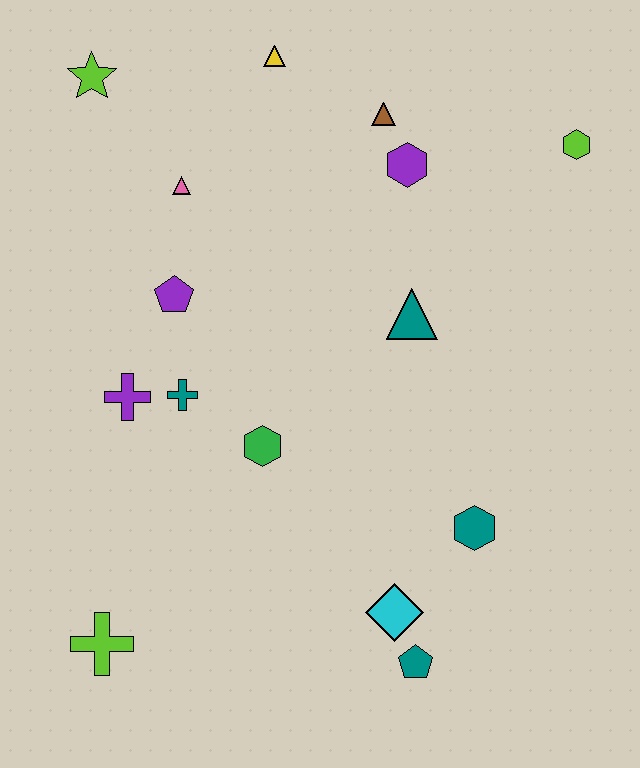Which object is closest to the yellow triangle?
The brown triangle is closest to the yellow triangle.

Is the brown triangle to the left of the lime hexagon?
Yes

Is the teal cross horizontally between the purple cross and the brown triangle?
Yes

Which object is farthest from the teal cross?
The lime hexagon is farthest from the teal cross.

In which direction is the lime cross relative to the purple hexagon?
The lime cross is below the purple hexagon.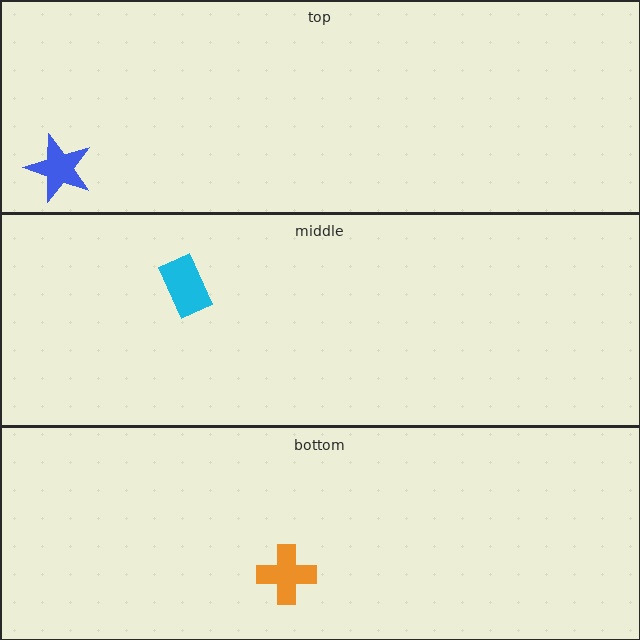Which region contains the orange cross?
The bottom region.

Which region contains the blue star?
The top region.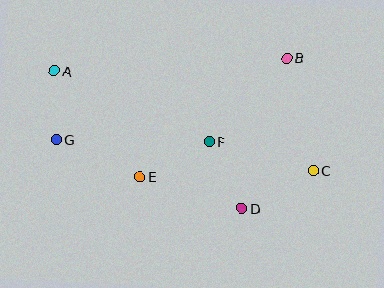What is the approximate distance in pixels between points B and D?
The distance between B and D is approximately 157 pixels.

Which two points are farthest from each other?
Points A and C are farthest from each other.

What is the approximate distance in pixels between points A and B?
The distance between A and B is approximately 233 pixels.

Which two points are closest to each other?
Points A and G are closest to each other.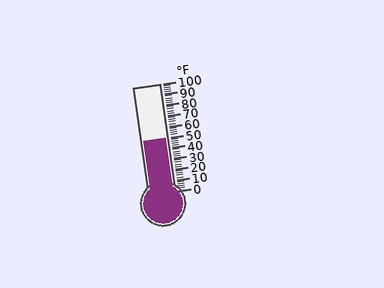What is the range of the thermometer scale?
The thermometer scale ranges from 0°F to 100°F.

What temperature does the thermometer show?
The thermometer shows approximately 50°F.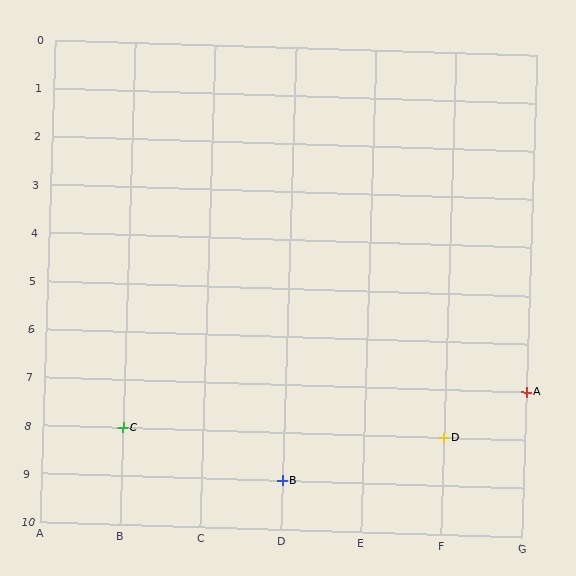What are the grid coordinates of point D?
Point D is at grid coordinates (F, 8).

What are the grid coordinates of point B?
Point B is at grid coordinates (D, 9).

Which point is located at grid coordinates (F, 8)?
Point D is at (F, 8).